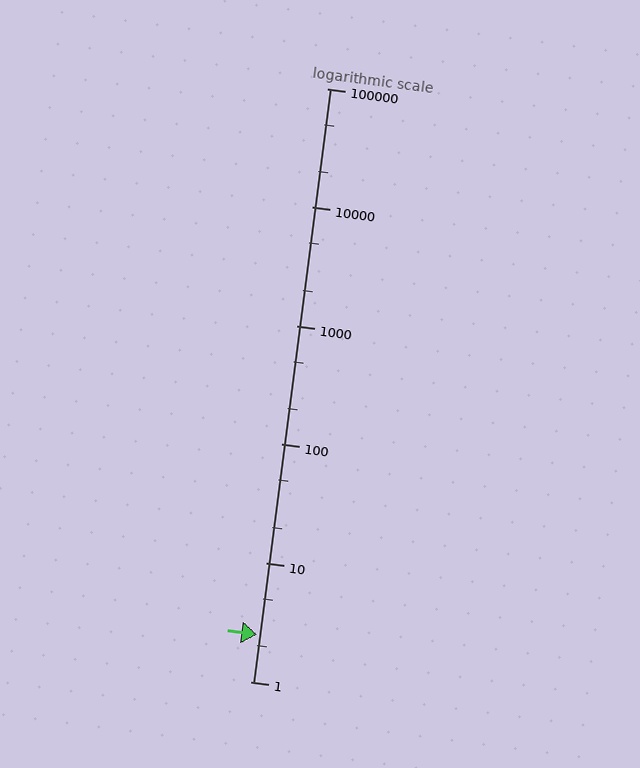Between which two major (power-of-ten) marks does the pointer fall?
The pointer is between 1 and 10.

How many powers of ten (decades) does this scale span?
The scale spans 5 decades, from 1 to 100000.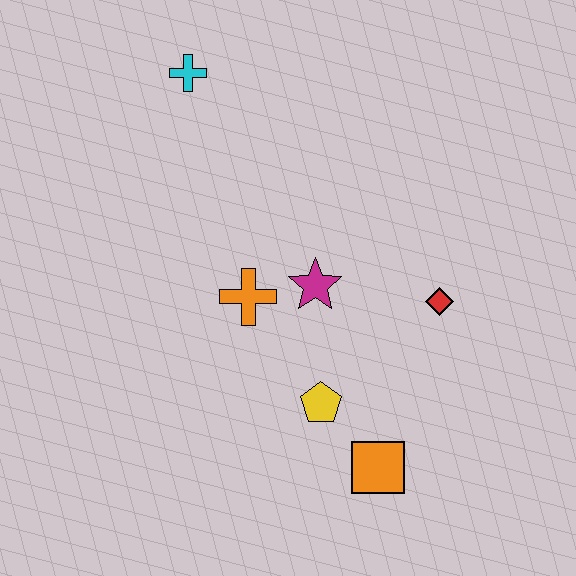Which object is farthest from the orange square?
The cyan cross is farthest from the orange square.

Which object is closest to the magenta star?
The orange cross is closest to the magenta star.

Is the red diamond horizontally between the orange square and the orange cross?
No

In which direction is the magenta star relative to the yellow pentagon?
The magenta star is above the yellow pentagon.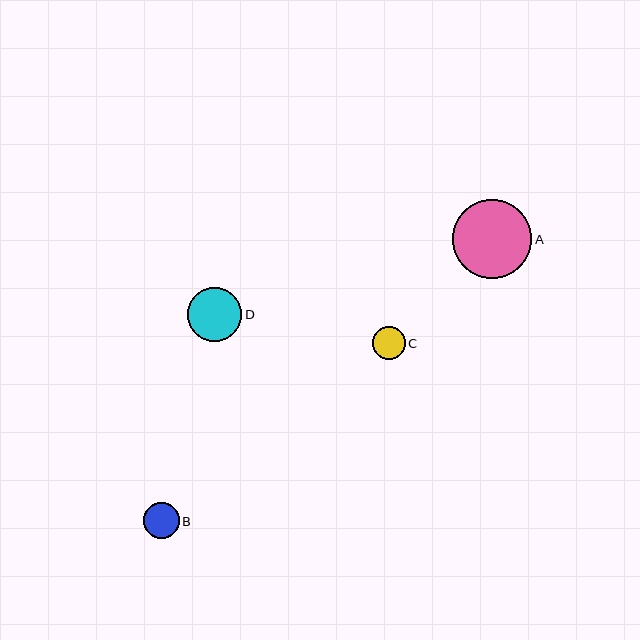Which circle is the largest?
Circle A is the largest with a size of approximately 79 pixels.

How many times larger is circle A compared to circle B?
Circle A is approximately 2.2 times the size of circle B.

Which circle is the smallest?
Circle C is the smallest with a size of approximately 33 pixels.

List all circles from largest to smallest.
From largest to smallest: A, D, B, C.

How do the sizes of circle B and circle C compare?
Circle B and circle C are approximately the same size.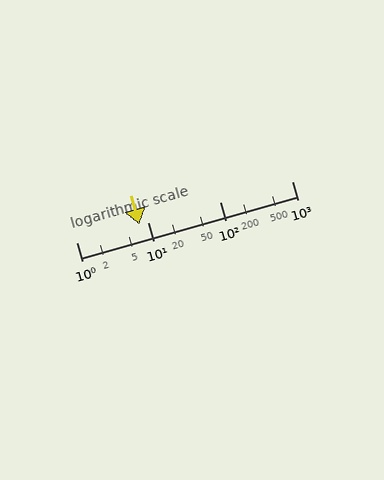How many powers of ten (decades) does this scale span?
The scale spans 3 decades, from 1 to 1000.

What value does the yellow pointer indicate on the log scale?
The pointer indicates approximately 7.6.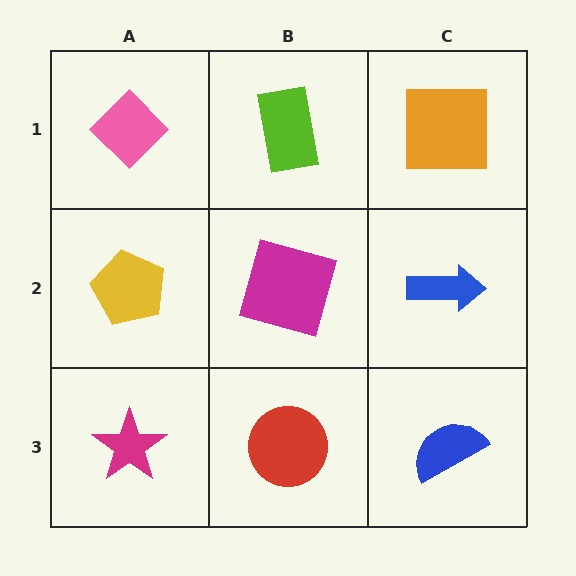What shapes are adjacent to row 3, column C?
A blue arrow (row 2, column C), a red circle (row 3, column B).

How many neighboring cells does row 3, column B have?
3.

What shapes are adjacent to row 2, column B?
A lime rectangle (row 1, column B), a red circle (row 3, column B), a yellow pentagon (row 2, column A), a blue arrow (row 2, column C).